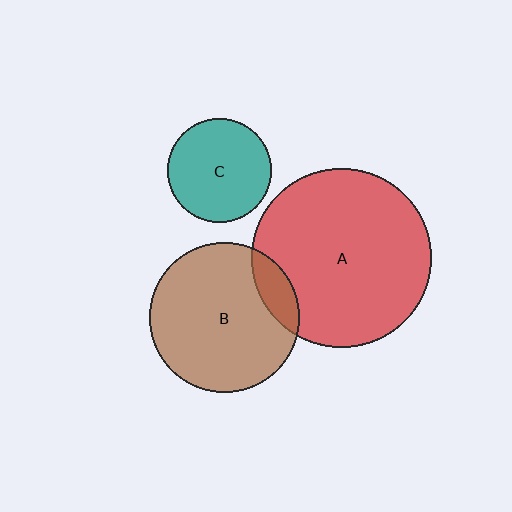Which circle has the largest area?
Circle A (red).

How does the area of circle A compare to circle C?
Approximately 2.9 times.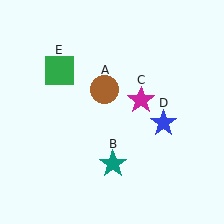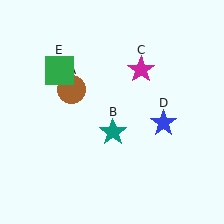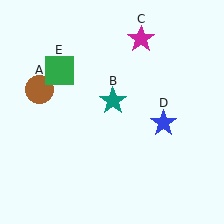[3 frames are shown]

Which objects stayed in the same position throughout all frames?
Blue star (object D) and green square (object E) remained stationary.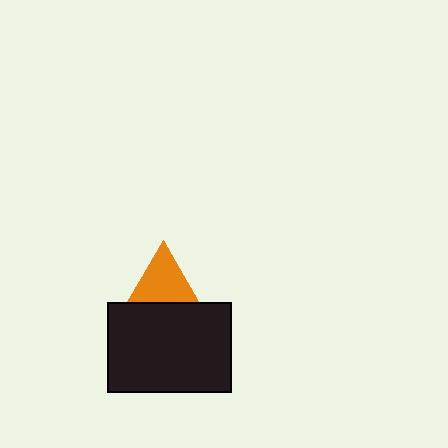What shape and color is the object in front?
The object in front is a black rectangle.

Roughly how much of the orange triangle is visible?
About half of it is visible (roughly 54%).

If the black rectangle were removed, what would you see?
You would see the complete orange triangle.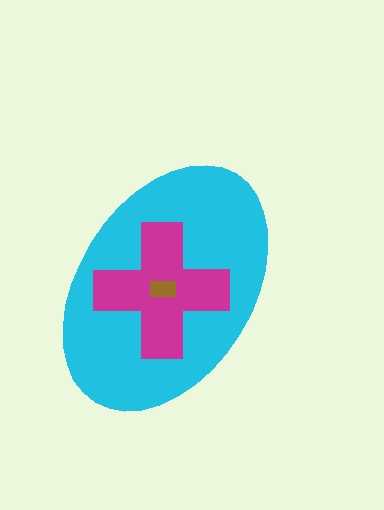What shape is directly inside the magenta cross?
The brown rectangle.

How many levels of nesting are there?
3.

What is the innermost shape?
The brown rectangle.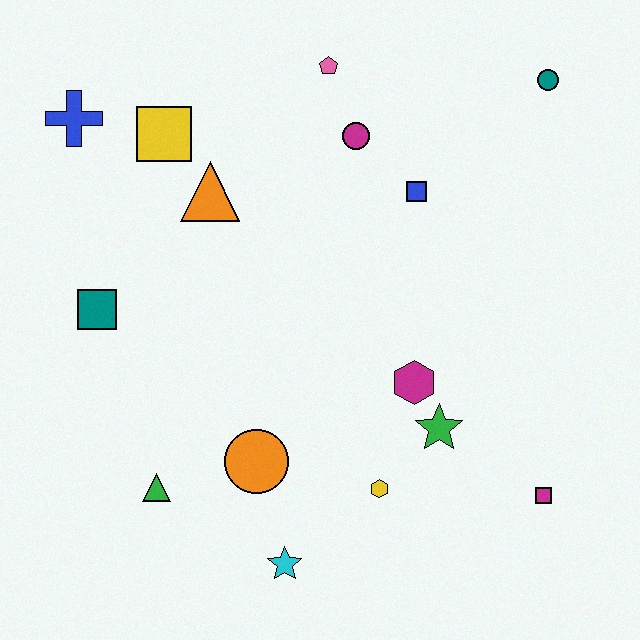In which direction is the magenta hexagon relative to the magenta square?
The magenta hexagon is to the left of the magenta square.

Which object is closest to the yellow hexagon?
The green star is closest to the yellow hexagon.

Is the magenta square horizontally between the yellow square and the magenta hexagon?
No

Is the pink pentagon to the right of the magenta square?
No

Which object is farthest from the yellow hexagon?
The blue cross is farthest from the yellow hexagon.